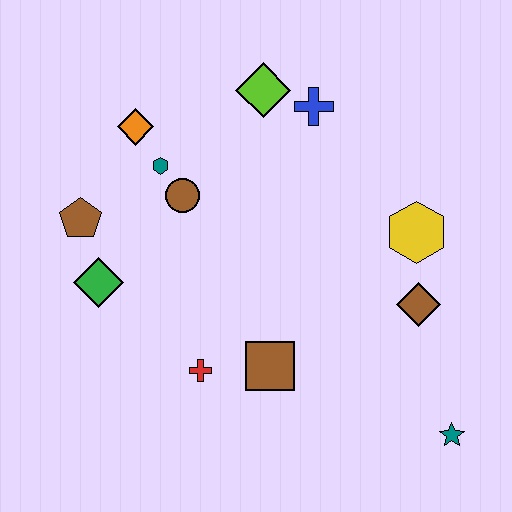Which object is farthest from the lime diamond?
The teal star is farthest from the lime diamond.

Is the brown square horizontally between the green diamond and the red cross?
No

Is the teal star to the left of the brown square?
No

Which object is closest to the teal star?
The brown diamond is closest to the teal star.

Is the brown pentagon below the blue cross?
Yes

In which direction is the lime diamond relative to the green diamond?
The lime diamond is above the green diamond.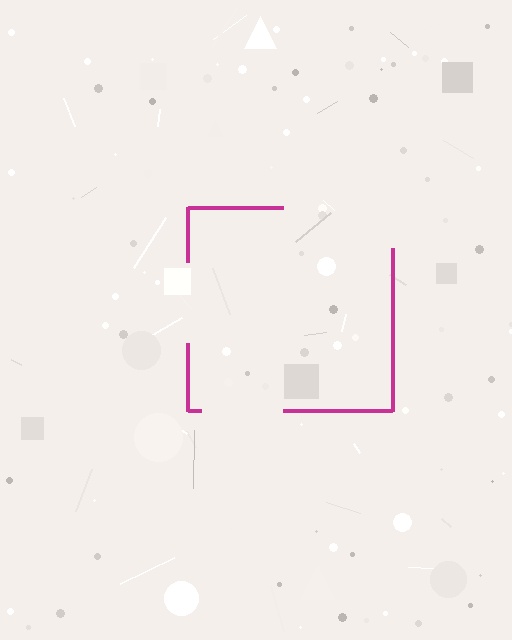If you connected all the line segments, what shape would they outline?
They would outline a square.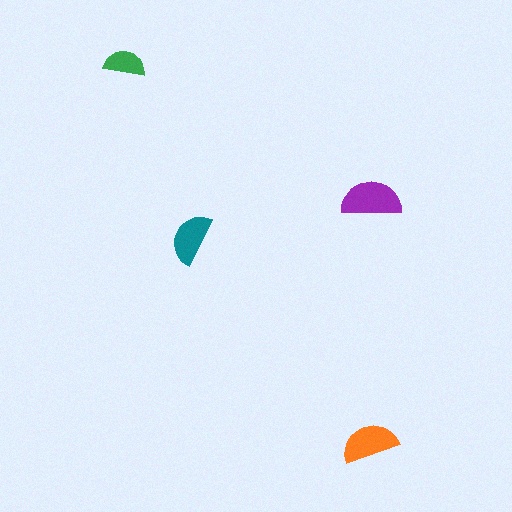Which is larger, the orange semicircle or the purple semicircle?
The purple one.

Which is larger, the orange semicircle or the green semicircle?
The orange one.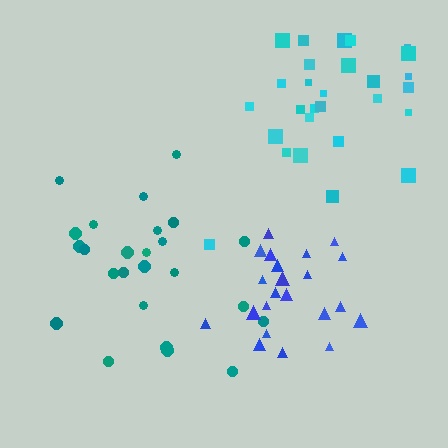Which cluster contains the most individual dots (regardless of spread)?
Cyan (28).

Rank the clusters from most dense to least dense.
blue, cyan, teal.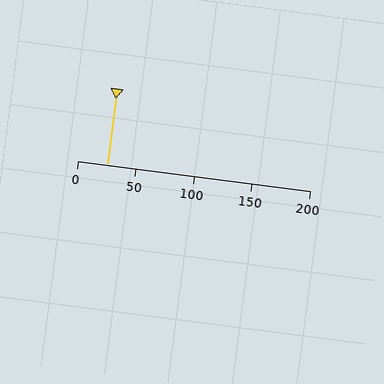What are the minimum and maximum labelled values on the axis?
The axis runs from 0 to 200.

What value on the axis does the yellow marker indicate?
The marker indicates approximately 25.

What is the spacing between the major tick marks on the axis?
The major ticks are spaced 50 apart.